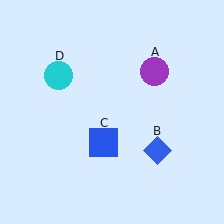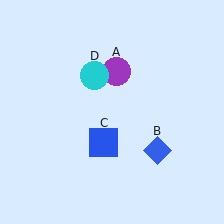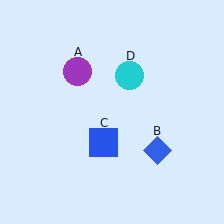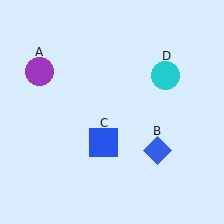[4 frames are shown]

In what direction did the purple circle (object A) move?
The purple circle (object A) moved left.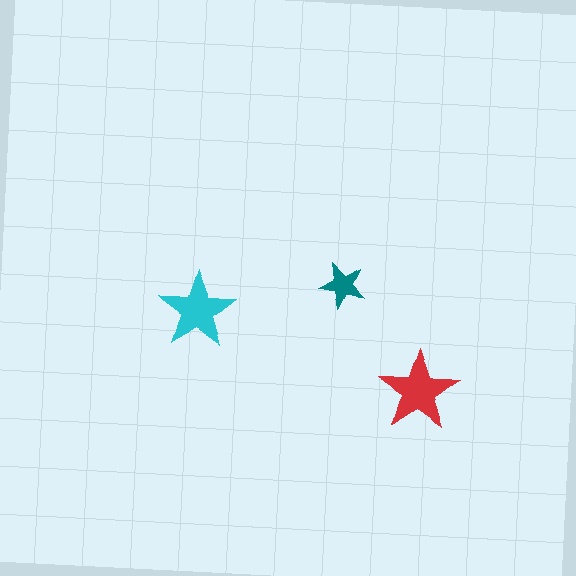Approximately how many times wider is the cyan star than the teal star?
About 1.5 times wider.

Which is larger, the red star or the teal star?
The red one.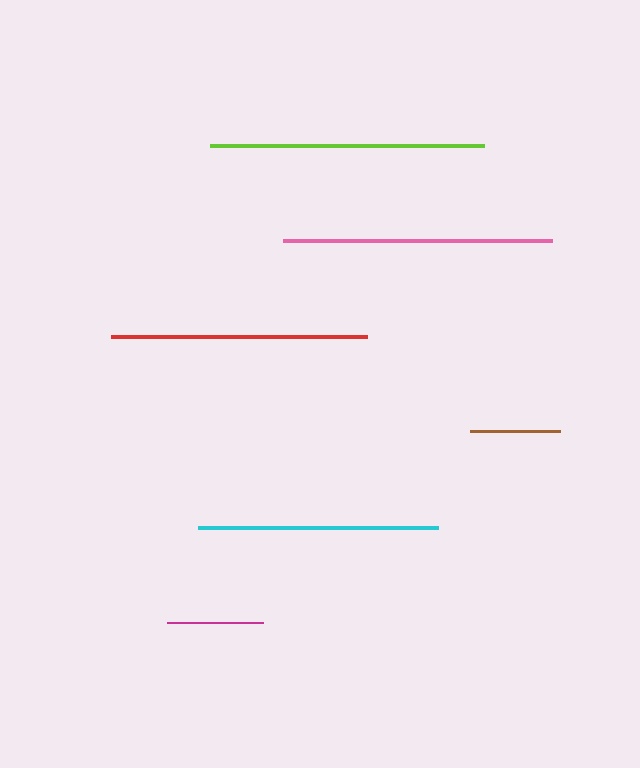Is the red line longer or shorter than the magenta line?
The red line is longer than the magenta line.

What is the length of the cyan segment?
The cyan segment is approximately 240 pixels long.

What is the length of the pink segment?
The pink segment is approximately 269 pixels long.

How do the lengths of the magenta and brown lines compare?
The magenta and brown lines are approximately the same length.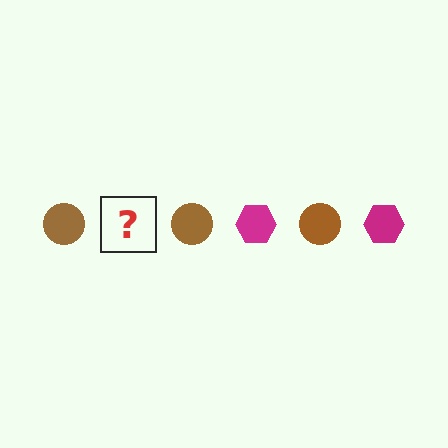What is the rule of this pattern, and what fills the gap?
The rule is that the pattern alternates between brown circle and magenta hexagon. The gap should be filled with a magenta hexagon.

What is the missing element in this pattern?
The missing element is a magenta hexagon.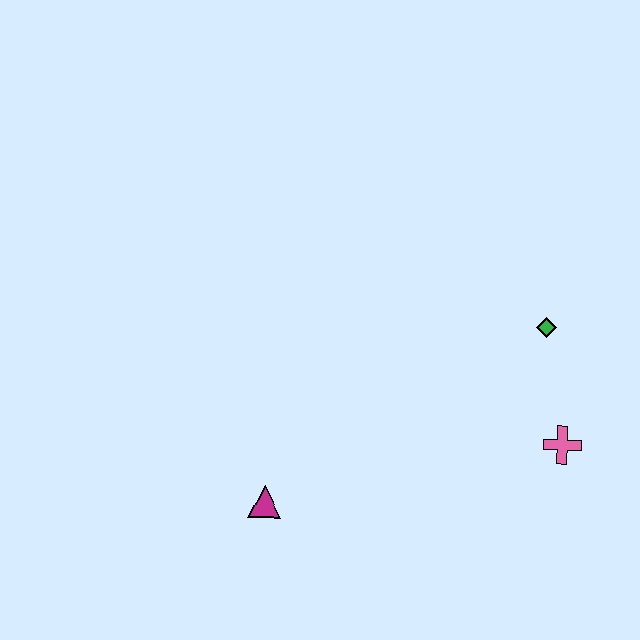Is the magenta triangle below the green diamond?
Yes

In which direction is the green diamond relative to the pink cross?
The green diamond is above the pink cross.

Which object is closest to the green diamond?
The pink cross is closest to the green diamond.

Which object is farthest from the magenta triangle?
The green diamond is farthest from the magenta triangle.